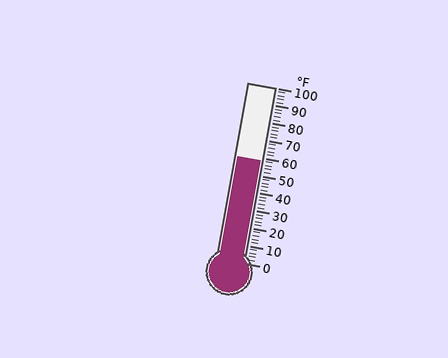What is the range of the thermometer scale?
The thermometer scale ranges from 0°F to 100°F.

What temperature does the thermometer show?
The thermometer shows approximately 58°F.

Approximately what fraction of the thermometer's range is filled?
The thermometer is filled to approximately 60% of its range.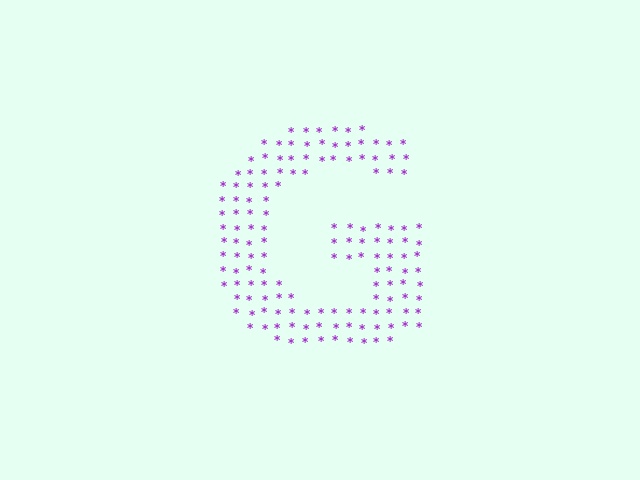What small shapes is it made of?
It is made of small asterisks.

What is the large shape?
The large shape is the letter G.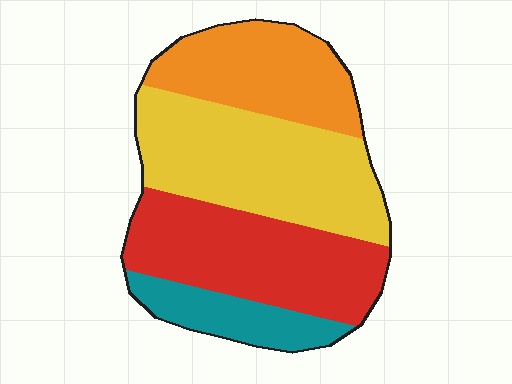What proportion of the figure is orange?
Orange takes up about one quarter (1/4) of the figure.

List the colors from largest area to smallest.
From largest to smallest: yellow, red, orange, teal.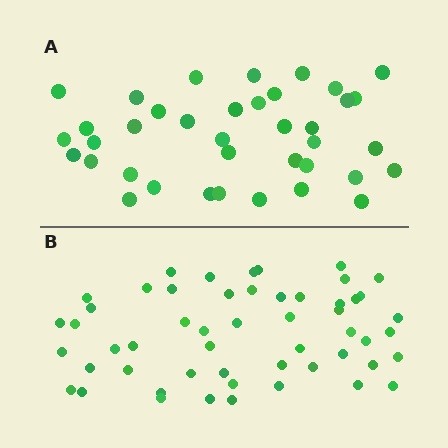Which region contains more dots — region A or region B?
Region B (the bottom region) has more dots.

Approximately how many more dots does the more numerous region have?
Region B has approximately 15 more dots than region A.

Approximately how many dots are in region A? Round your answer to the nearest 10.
About 40 dots. (The exact count is 38, which rounds to 40.)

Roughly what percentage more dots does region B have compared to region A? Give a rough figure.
About 40% more.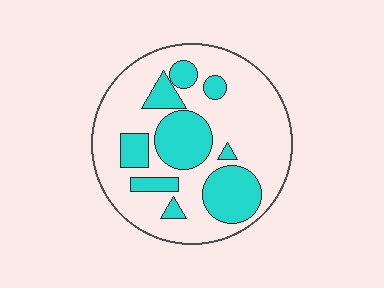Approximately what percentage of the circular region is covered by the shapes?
Approximately 30%.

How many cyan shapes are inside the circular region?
9.